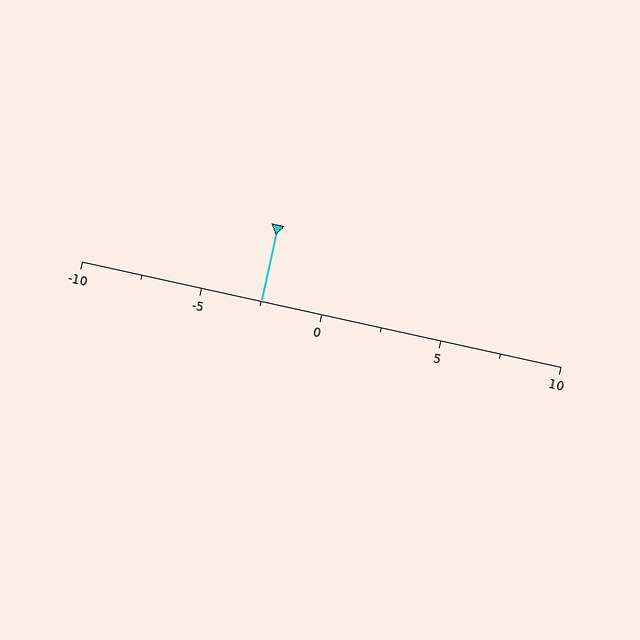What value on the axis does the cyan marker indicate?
The marker indicates approximately -2.5.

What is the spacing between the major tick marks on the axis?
The major ticks are spaced 5 apart.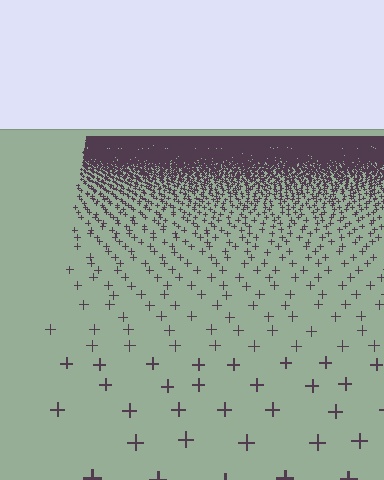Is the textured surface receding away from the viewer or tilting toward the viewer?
The surface is receding away from the viewer. Texture elements get smaller and denser toward the top.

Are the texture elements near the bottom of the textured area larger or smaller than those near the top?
Larger. Near the bottom, elements are closer to the viewer and appear at a bigger on-screen size.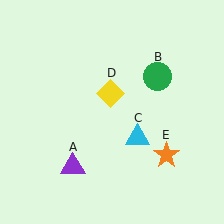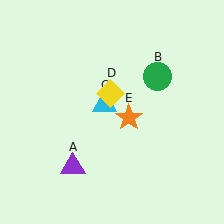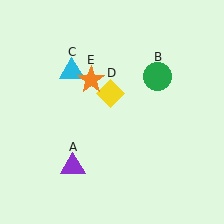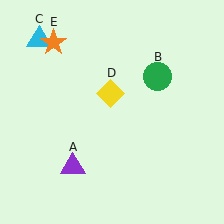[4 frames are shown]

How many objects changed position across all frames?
2 objects changed position: cyan triangle (object C), orange star (object E).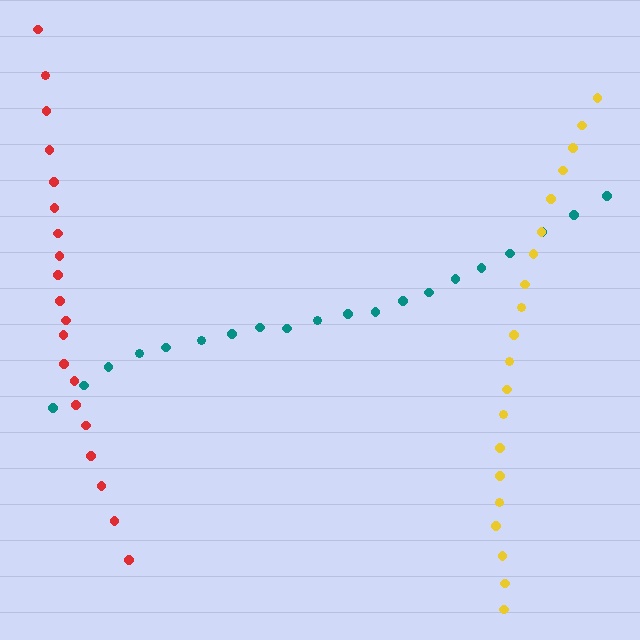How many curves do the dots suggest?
There are 3 distinct paths.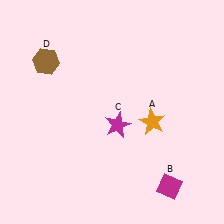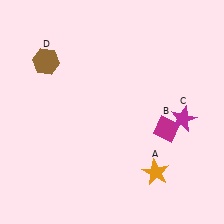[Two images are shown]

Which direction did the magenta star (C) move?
The magenta star (C) moved right.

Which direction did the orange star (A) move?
The orange star (A) moved down.